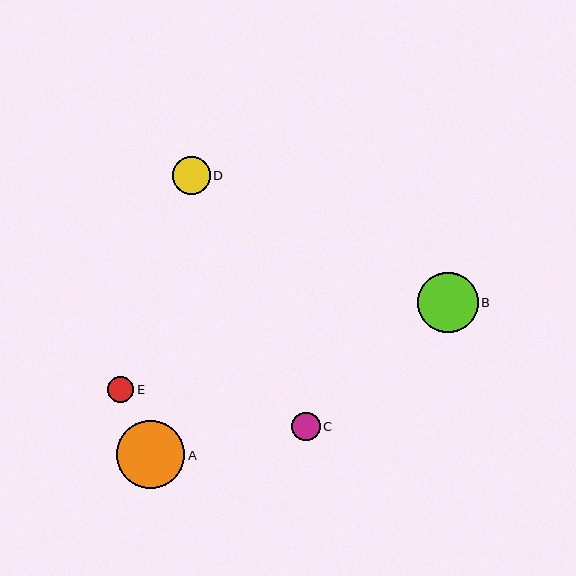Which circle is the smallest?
Circle E is the smallest with a size of approximately 26 pixels.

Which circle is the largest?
Circle A is the largest with a size of approximately 69 pixels.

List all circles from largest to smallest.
From largest to smallest: A, B, D, C, E.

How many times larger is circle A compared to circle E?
Circle A is approximately 2.6 times the size of circle E.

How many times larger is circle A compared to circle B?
Circle A is approximately 1.1 times the size of circle B.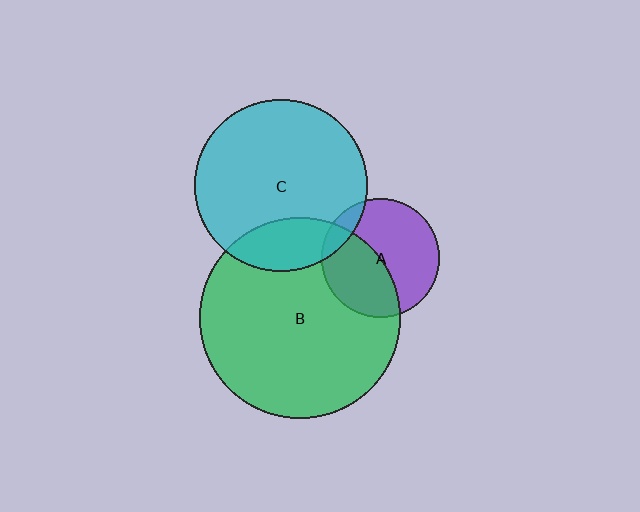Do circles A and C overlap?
Yes.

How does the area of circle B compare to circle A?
Approximately 2.9 times.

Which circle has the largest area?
Circle B (green).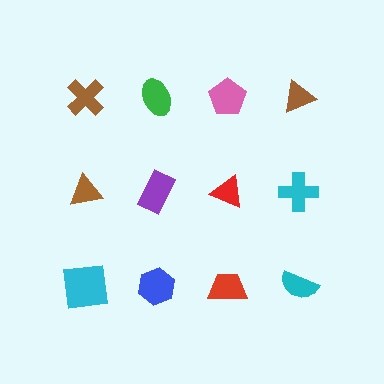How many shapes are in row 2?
4 shapes.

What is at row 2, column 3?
A red triangle.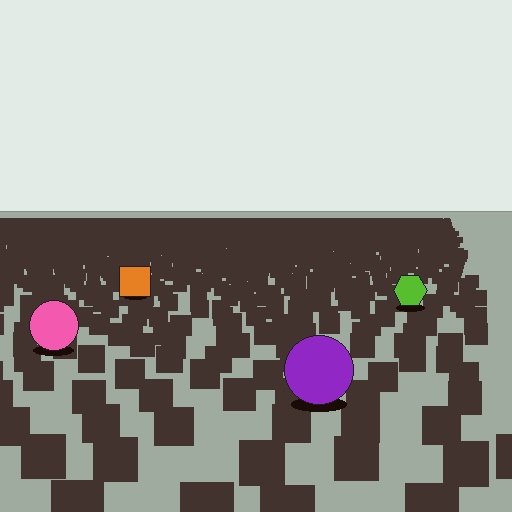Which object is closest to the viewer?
The purple circle is closest. The texture marks near it are larger and more spread out.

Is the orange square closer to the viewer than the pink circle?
No. The pink circle is closer — you can tell from the texture gradient: the ground texture is coarser near it.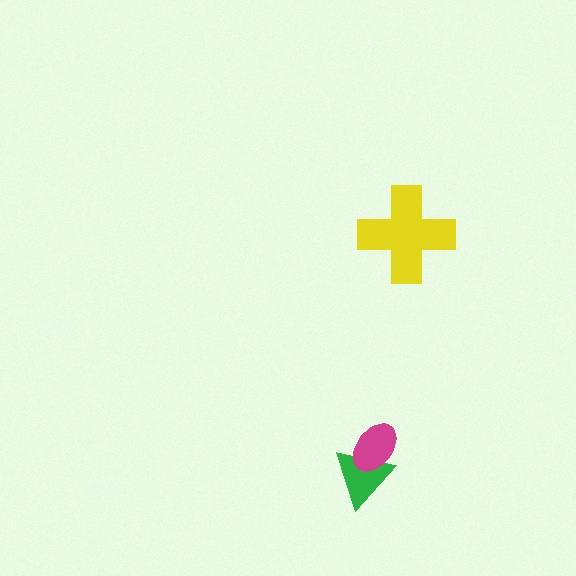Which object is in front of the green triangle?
The magenta ellipse is in front of the green triangle.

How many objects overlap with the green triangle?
1 object overlaps with the green triangle.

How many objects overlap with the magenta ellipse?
1 object overlaps with the magenta ellipse.